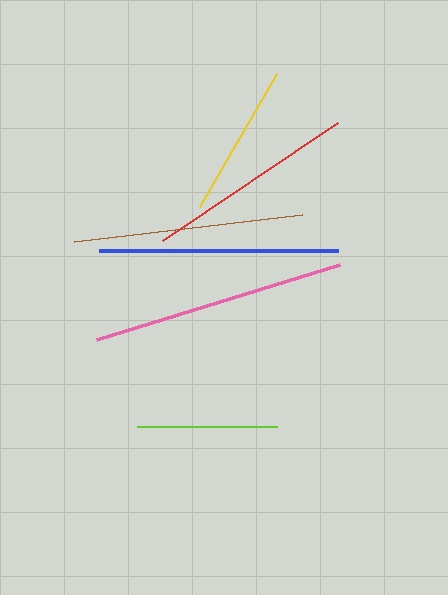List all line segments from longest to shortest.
From longest to shortest: pink, blue, brown, red, yellow, lime.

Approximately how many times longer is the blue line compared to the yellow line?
The blue line is approximately 1.6 times the length of the yellow line.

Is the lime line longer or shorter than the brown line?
The brown line is longer than the lime line.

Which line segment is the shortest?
The lime line is the shortest at approximately 140 pixels.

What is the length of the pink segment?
The pink segment is approximately 255 pixels long.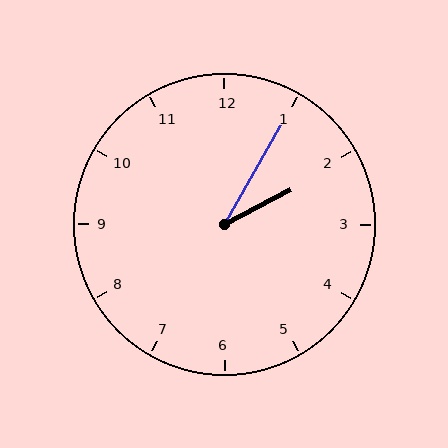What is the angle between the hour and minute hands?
Approximately 32 degrees.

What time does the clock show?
2:05.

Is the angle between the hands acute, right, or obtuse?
It is acute.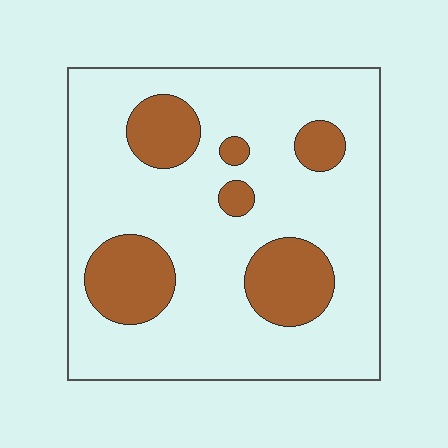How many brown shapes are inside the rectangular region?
6.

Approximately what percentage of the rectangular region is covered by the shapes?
Approximately 20%.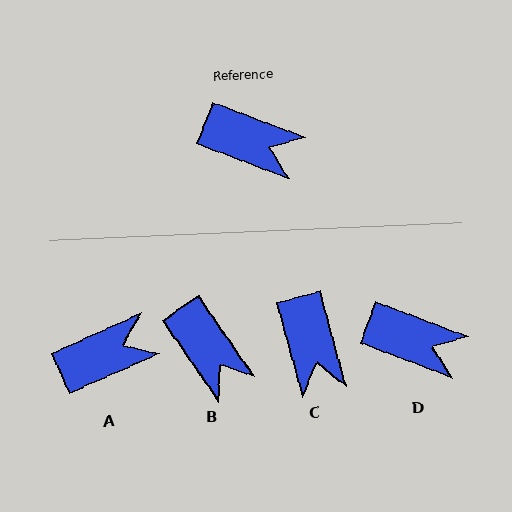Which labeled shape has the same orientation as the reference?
D.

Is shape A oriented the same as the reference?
No, it is off by about 45 degrees.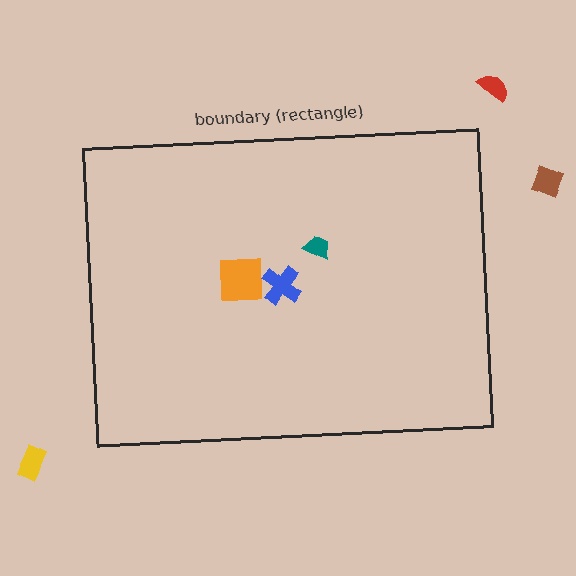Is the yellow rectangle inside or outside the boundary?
Outside.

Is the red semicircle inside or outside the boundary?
Outside.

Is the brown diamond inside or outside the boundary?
Outside.